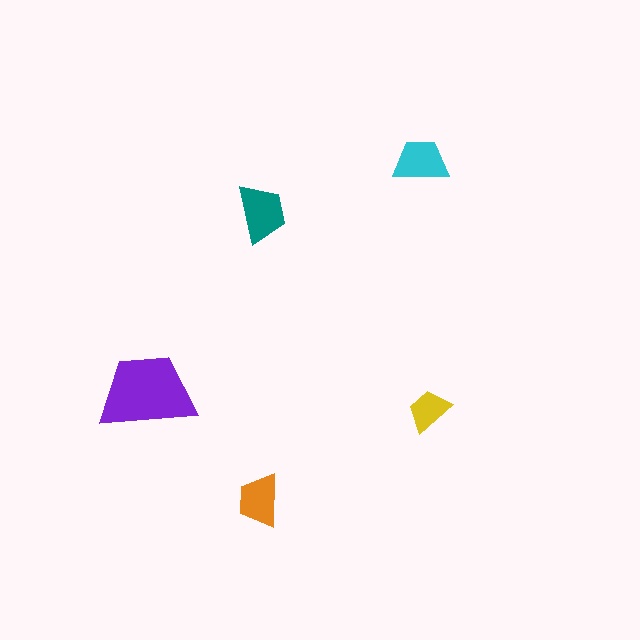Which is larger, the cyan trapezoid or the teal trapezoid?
The teal one.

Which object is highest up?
The cyan trapezoid is topmost.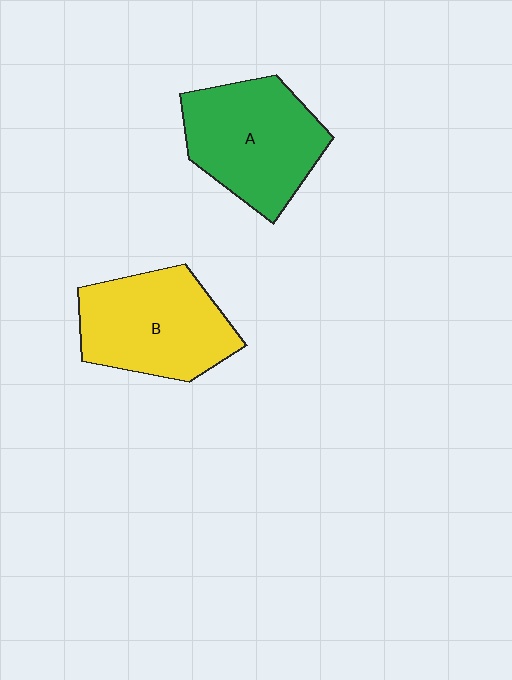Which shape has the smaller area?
Shape B (yellow).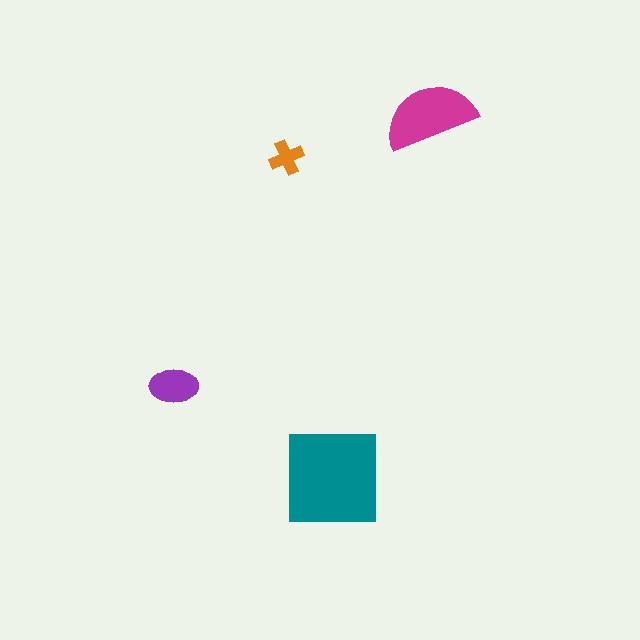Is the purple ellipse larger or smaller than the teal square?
Smaller.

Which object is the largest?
The teal square.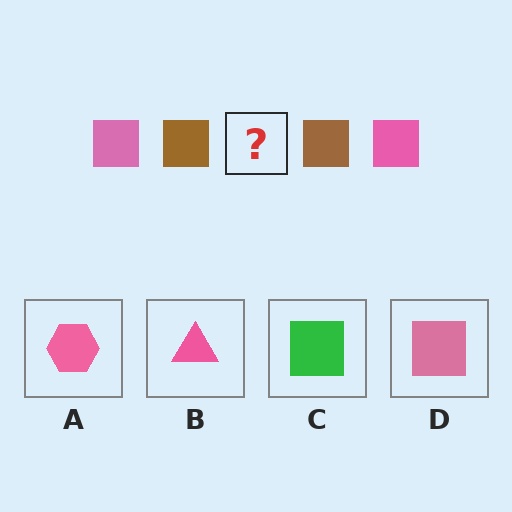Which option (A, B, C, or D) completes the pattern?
D.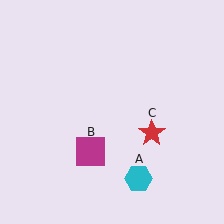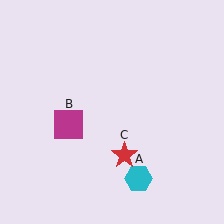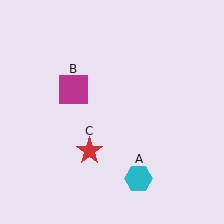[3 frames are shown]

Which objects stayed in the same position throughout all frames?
Cyan hexagon (object A) remained stationary.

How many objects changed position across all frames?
2 objects changed position: magenta square (object B), red star (object C).